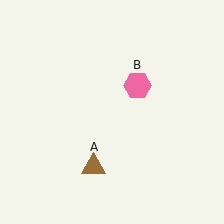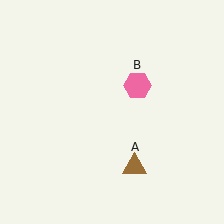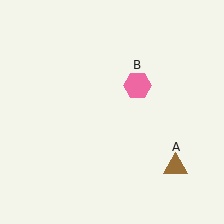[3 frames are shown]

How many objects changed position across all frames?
1 object changed position: brown triangle (object A).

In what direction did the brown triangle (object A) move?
The brown triangle (object A) moved right.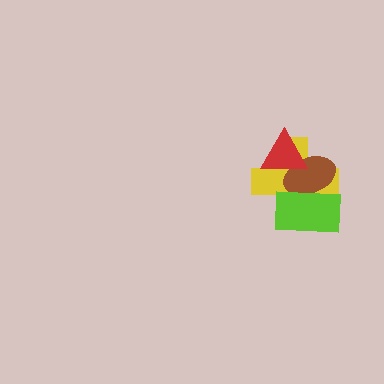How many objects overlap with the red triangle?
2 objects overlap with the red triangle.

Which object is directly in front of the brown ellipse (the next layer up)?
The red triangle is directly in front of the brown ellipse.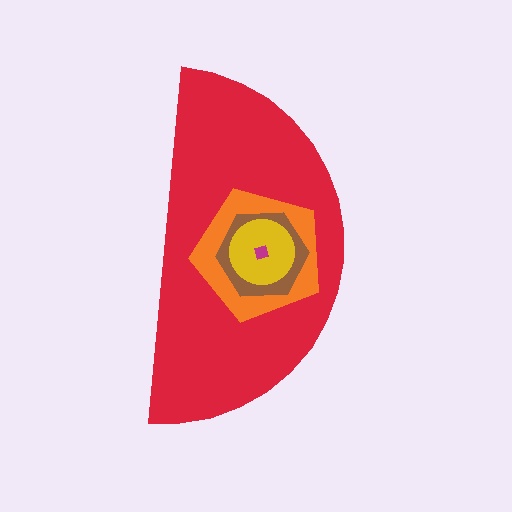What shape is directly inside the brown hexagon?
The yellow circle.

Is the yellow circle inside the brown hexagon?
Yes.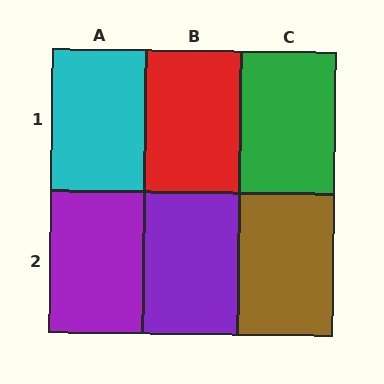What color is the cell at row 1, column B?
Red.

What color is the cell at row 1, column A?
Cyan.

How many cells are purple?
2 cells are purple.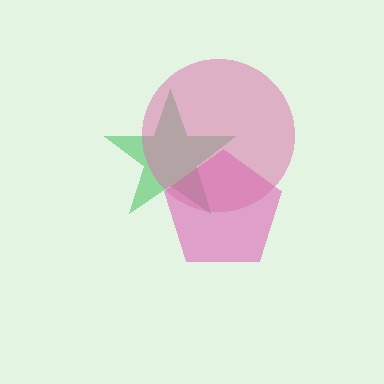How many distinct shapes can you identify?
There are 3 distinct shapes: a green star, a magenta pentagon, a pink circle.